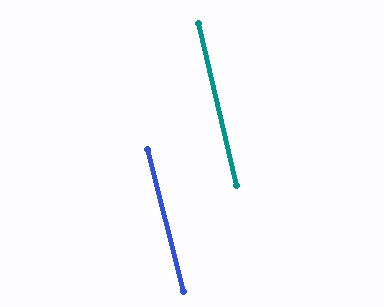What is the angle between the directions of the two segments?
Approximately 1 degree.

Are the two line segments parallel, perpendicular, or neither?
Parallel — their directions differ by only 1.2°.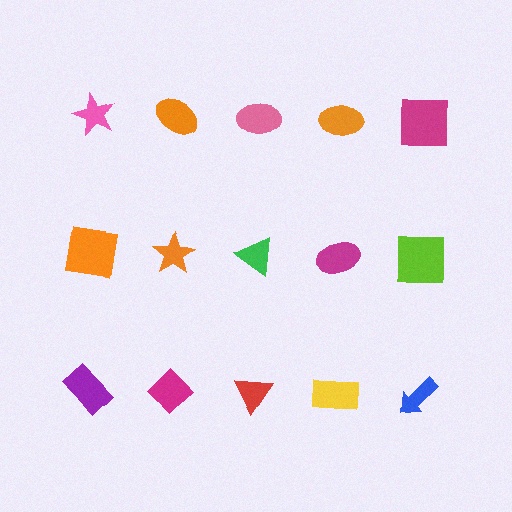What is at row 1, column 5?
A magenta square.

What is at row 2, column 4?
A magenta ellipse.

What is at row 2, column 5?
A lime square.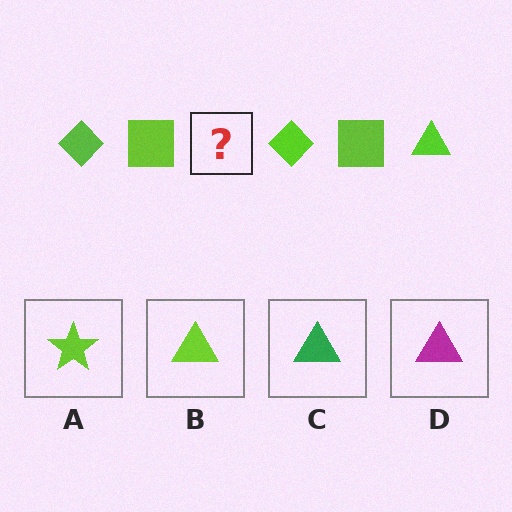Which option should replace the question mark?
Option B.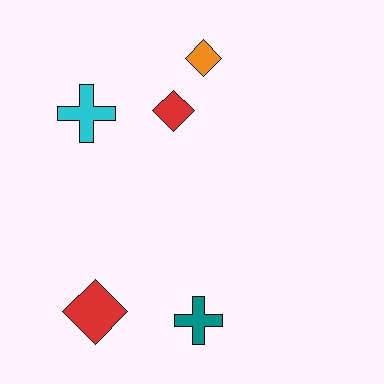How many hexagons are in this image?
There are no hexagons.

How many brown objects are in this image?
There are no brown objects.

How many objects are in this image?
There are 5 objects.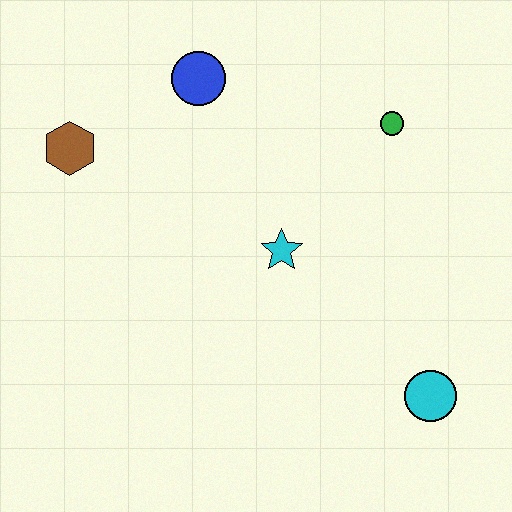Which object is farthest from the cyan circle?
The brown hexagon is farthest from the cyan circle.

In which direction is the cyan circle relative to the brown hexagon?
The cyan circle is to the right of the brown hexagon.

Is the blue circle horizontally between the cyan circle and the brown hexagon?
Yes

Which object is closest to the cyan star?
The green circle is closest to the cyan star.